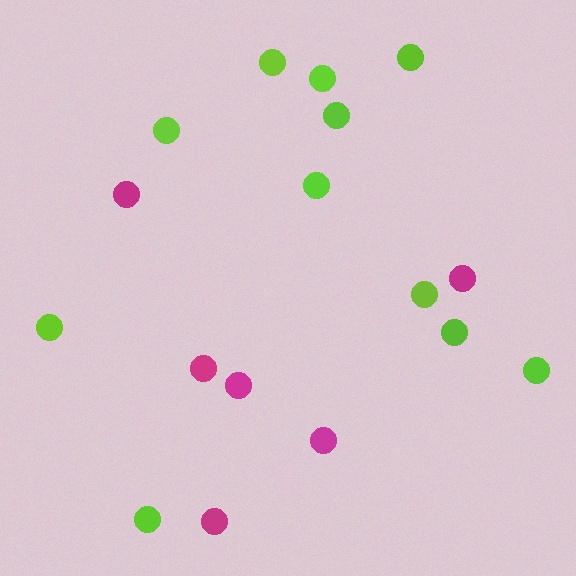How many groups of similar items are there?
There are 2 groups: one group of magenta circles (6) and one group of lime circles (11).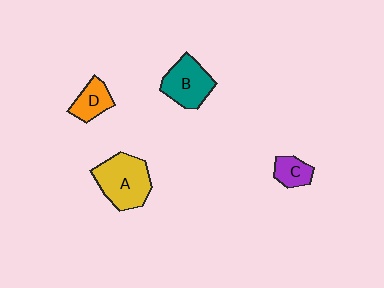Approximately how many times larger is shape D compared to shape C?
Approximately 1.2 times.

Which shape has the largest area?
Shape A (yellow).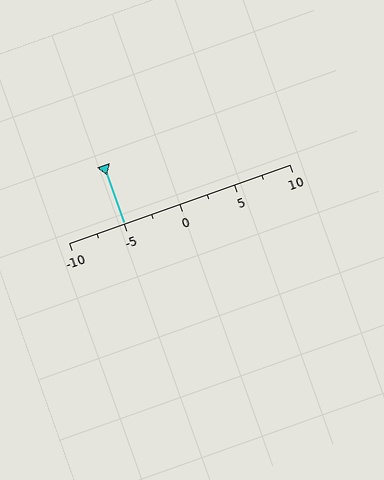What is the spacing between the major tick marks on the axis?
The major ticks are spaced 5 apart.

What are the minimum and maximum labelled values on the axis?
The axis runs from -10 to 10.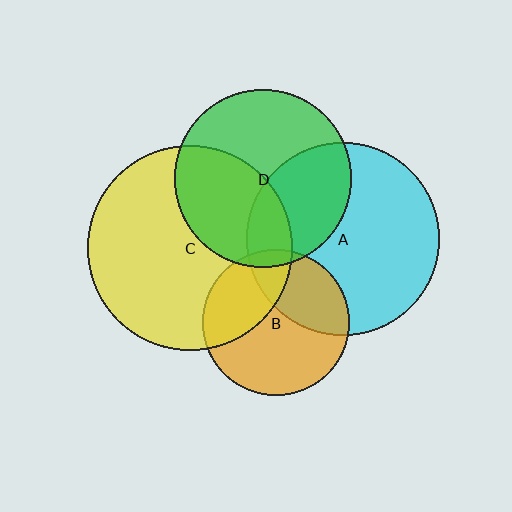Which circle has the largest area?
Circle C (yellow).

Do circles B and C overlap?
Yes.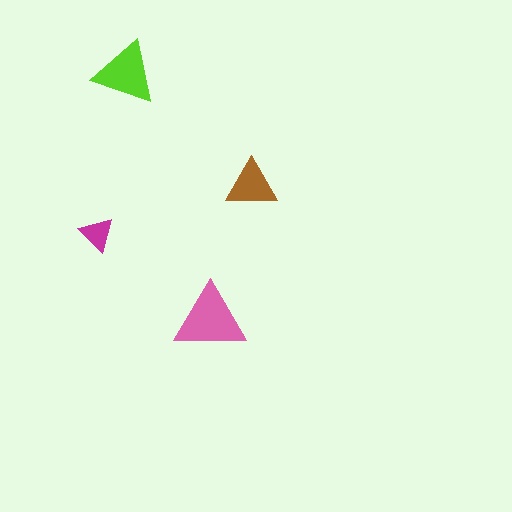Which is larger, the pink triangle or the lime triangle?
The pink one.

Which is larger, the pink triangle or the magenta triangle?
The pink one.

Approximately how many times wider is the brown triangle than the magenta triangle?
About 1.5 times wider.